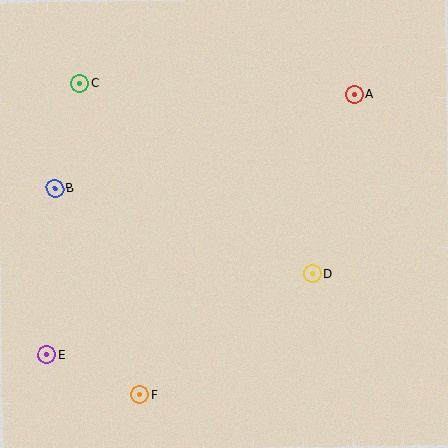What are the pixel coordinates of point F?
Point F is at (140, 395).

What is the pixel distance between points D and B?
The distance between D and B is 271 pixels.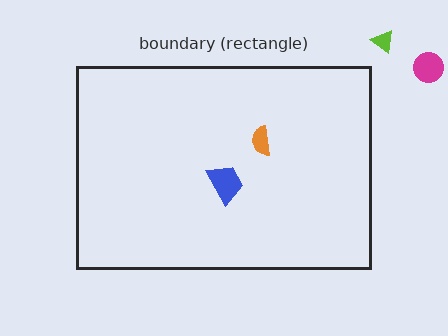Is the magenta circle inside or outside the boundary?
Outside.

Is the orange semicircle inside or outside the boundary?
Inside.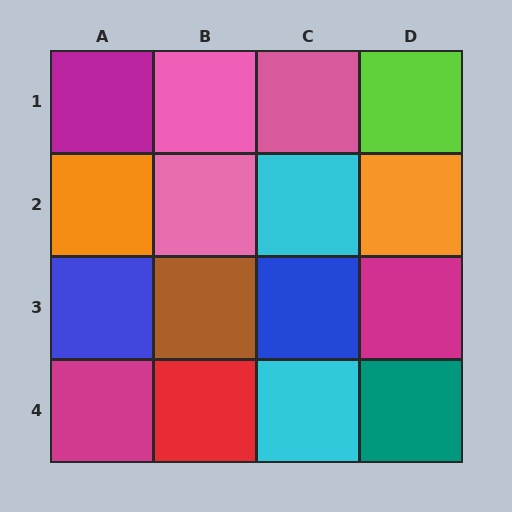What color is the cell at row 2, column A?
Orange.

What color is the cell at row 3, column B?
Brown.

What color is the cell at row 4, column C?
Cyan.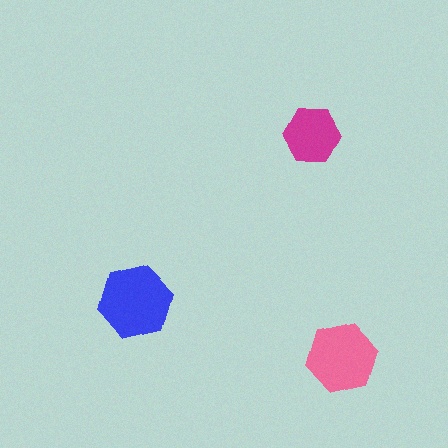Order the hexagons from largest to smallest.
the blue one, the pink one, the magenta one.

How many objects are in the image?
There are 3 objects in the image.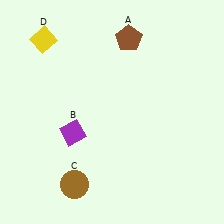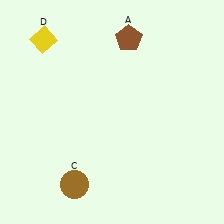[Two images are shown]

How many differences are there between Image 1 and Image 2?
There is 1 difference between the two images.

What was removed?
The purple diamond (B) was removed in Image 2.